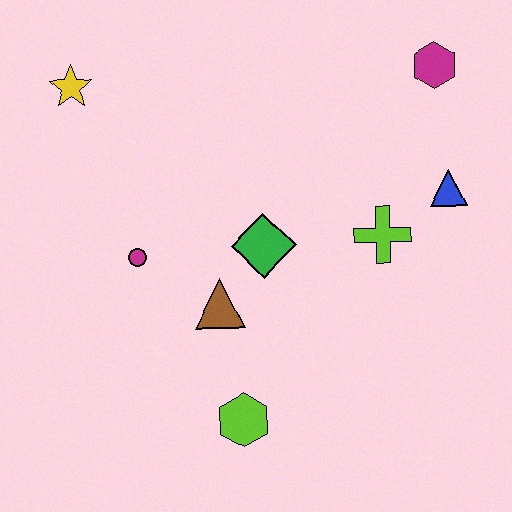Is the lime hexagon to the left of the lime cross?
Yes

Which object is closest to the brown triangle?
The green diamond is closest to the brown triangle.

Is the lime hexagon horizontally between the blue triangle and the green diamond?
No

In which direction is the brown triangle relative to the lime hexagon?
The brown triangle is above the lime hexagon.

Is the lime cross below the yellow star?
Yes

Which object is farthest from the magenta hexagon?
The lime hexagon is farthest from the magenta hexagon.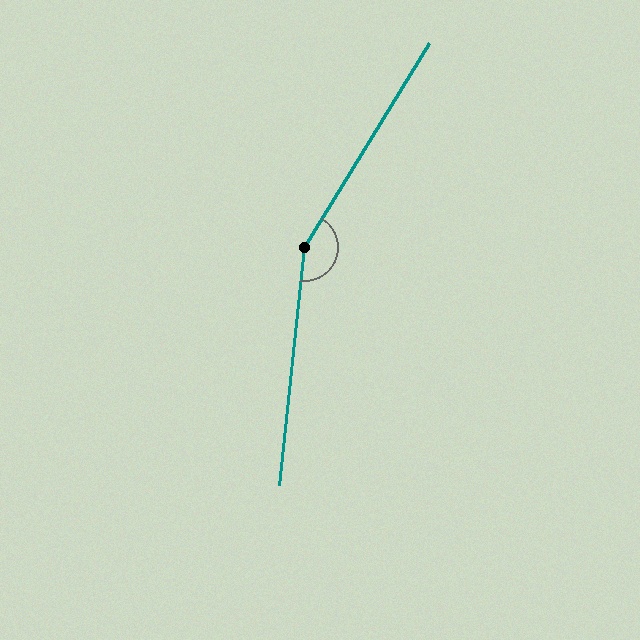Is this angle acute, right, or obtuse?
It is obtuse.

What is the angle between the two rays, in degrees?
Approximately 154 degrees.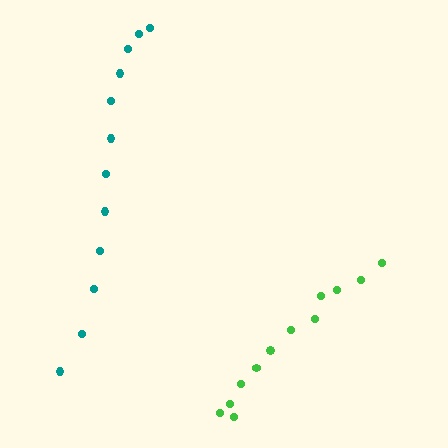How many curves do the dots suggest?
There are 2 distinct paths.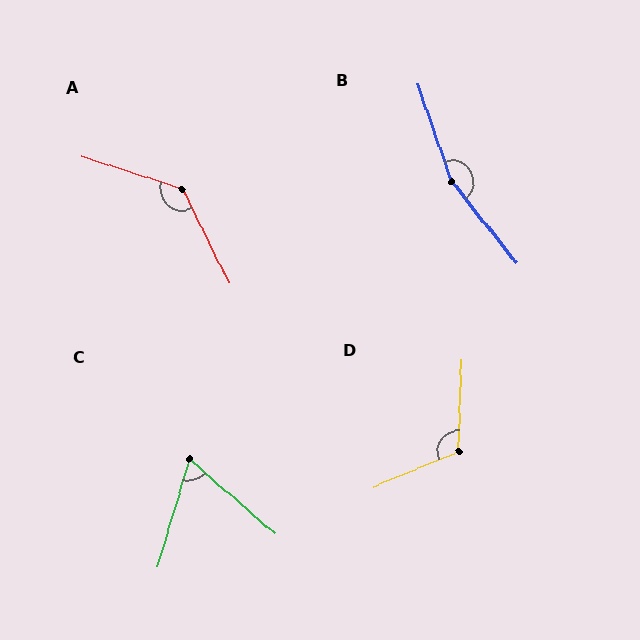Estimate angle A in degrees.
Approximately 134 degrees.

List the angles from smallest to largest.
C (65°), D (114°), A (134°), B (161°).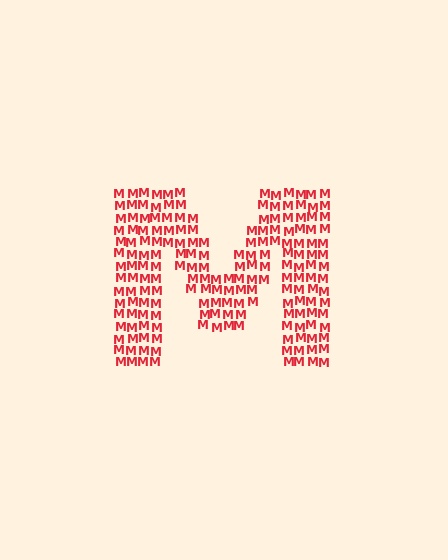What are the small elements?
The small elements are letter M's.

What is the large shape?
The large shape is the letter M.